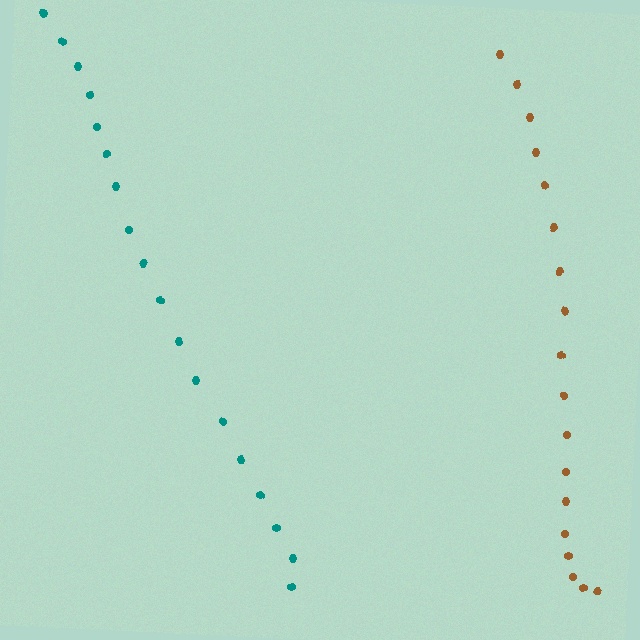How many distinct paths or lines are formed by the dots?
There are 2 distinct paths.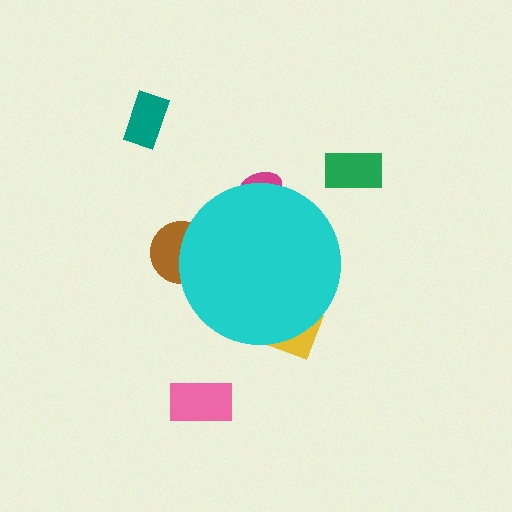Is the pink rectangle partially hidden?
No, the pink rectangle is fully visible.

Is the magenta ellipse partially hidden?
Yes, the magenta ellipse is partially hidden behind the cyan circle.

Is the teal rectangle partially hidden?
No, the teal rectangle is fully visible.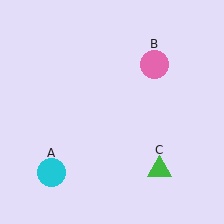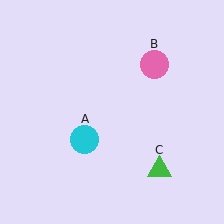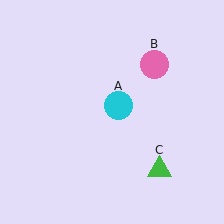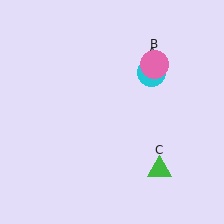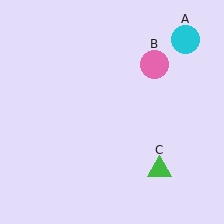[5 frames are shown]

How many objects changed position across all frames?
1 object changed position: cyan circle (object A).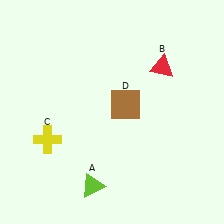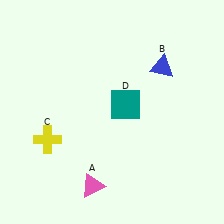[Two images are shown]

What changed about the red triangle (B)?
In Image 1, B is red. In Image 2, it changed to blue.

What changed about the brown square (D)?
In Image 1, D is brown. In Image 2, it changed to teal.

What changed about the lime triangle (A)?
In Image 1, A is lime. In Image 2, it changed to pink.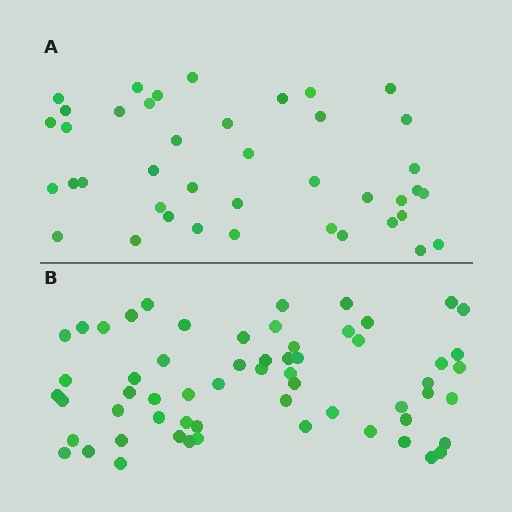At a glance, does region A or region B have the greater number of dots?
Region B (the bottom region) has more dots.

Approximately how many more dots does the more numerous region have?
Region B has approximately 20 more dots than region A.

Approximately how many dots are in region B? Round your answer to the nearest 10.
About 60 dots.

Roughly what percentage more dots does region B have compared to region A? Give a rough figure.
About 45% more.